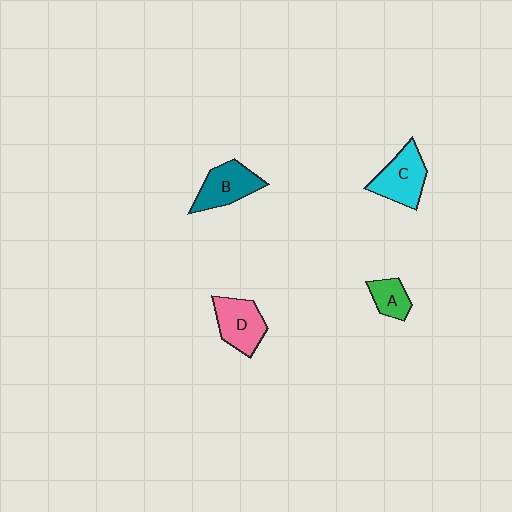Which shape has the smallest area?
Shape A (green).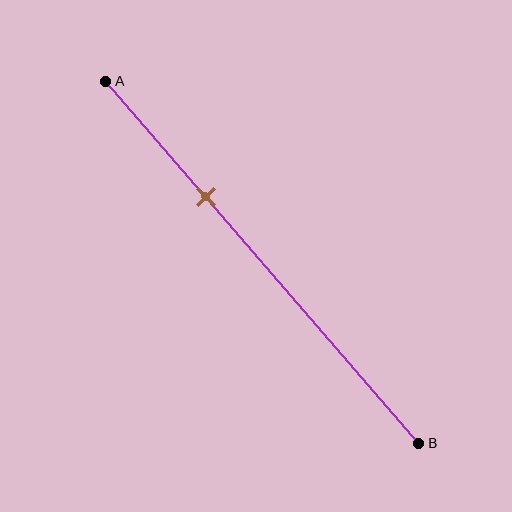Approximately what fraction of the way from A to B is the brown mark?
The brown mark is approximately 30% of the way from A to B.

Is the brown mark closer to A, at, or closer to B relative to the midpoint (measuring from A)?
The brown mark is closer to point A than the midpoint of segment AB.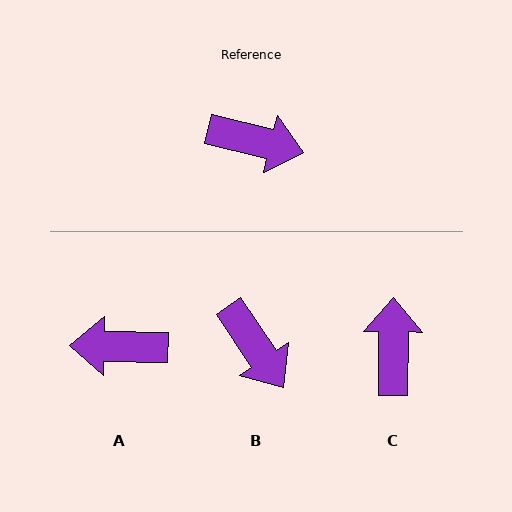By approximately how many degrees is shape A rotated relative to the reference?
Approximately 168 degrees clockwise.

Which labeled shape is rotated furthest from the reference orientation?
A, about 168 degrees away.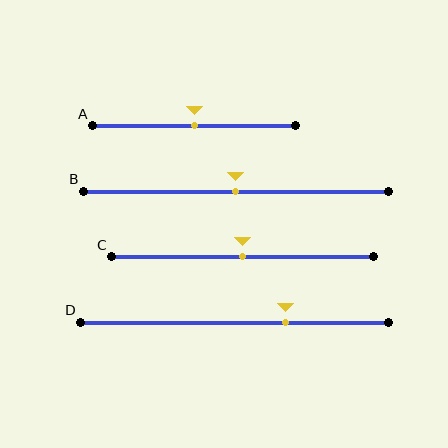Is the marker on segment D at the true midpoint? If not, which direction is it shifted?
No, the marker on segment D is shifted to the right by about 17% of the segment length.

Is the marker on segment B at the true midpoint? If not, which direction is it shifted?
Yes, the marker on segment B is at the true midpoint.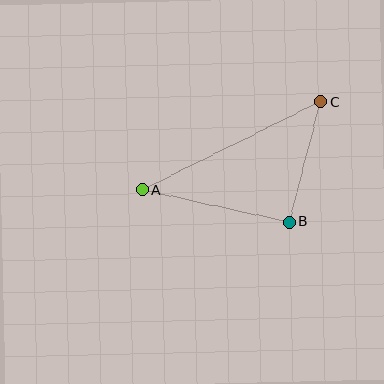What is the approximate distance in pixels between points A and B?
The distance between A and B is approximately 150 pixels.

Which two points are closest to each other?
Points B and C are closest to each other.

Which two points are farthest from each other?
Points A and C are farthest from each other.